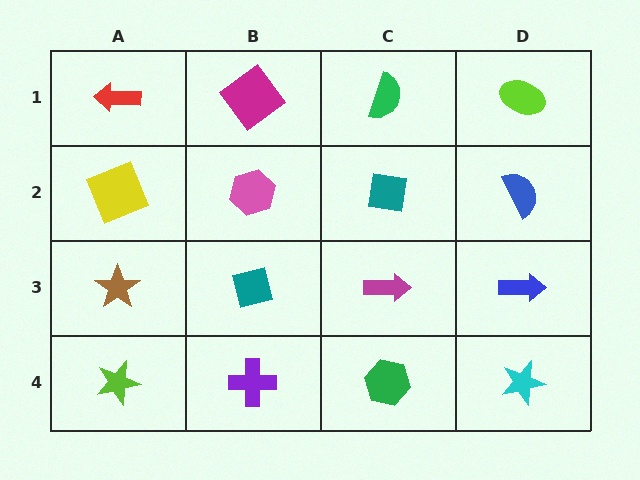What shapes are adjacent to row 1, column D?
A blue semicircle (row 2, column D), a green semicircle (row 1, column C).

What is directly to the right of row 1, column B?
A green semicircle.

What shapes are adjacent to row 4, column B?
A teal square (row 3, column B), a lime star (row 4, column A), a green hexagon (row 4, column C).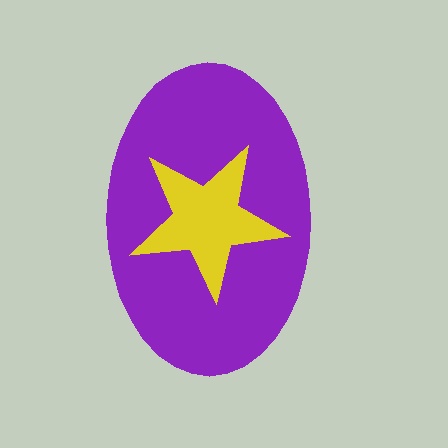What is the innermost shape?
The yellow star.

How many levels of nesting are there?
2.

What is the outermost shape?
The purple ellipse.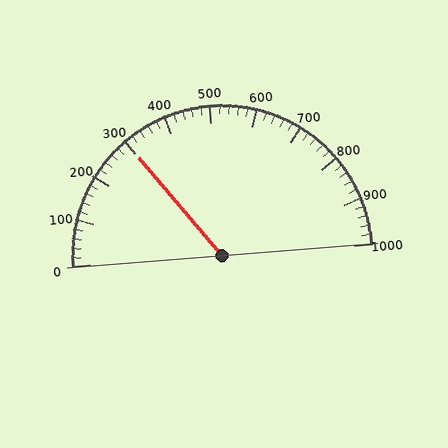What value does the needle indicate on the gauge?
The needle indicates approximately 300.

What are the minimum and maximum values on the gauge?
The gauge ranges from 0 to 1000.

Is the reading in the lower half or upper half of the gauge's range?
The reading is in the lower half of the range (0 to 1000).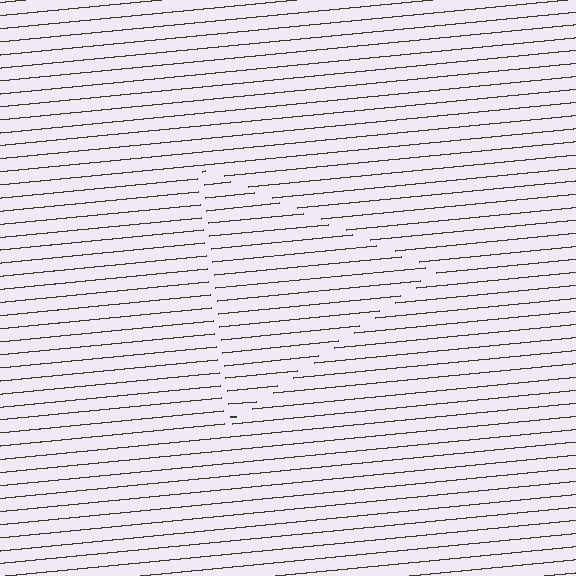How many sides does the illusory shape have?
3 sides — the line-ends trace a triangle.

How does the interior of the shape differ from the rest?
The interior of the shape contains the same grating, shifted by half a period — the contour is defined by the phase discontinuity where line-ends from the inner and outer gratings abut.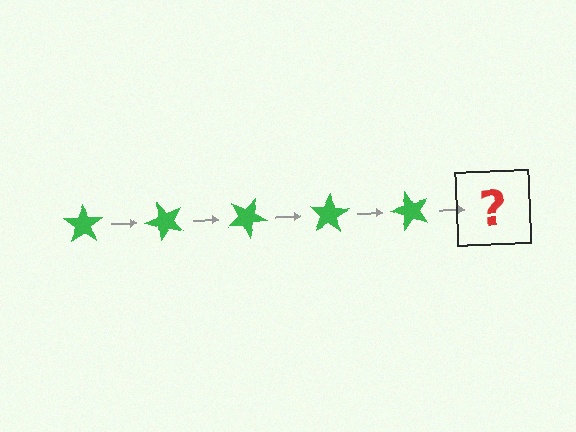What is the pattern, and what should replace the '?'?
The pattern is that the star rotates 50 degrees each step. The '?' should be a green star rotated 250 degrees.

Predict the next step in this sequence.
The next step is a green star rotated 250 degrees.